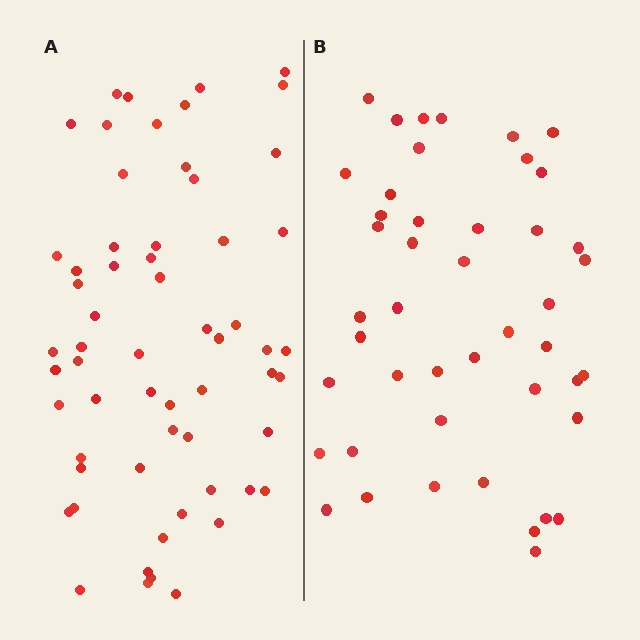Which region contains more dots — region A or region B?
Region A (the left region) has more dots.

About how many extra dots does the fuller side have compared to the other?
Region A has approximately 15 more dots than region B.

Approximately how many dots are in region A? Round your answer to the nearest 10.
About 60 dots.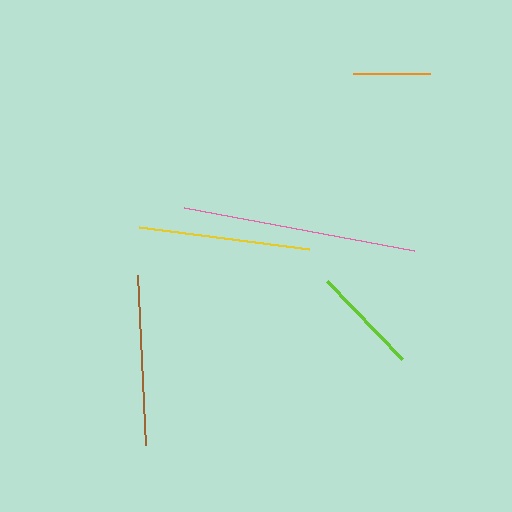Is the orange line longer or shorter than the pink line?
The pink line is longer than the orange line.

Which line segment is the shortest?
The orange line is the shortest at approximately 77 pixels.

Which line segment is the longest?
The pink line is the longest at approximately 234 pixels.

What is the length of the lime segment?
The lime segment is approximately 108 pixels long.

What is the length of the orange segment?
The orange segment is approximately 77 pixels long.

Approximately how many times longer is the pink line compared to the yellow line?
The pink line is approximately 1.4 times the length of the yellow line.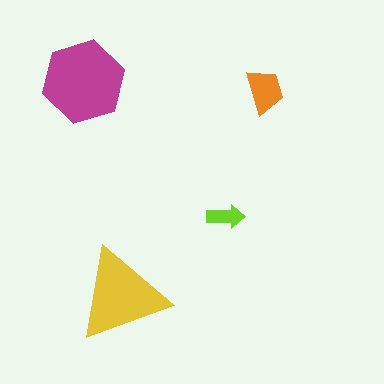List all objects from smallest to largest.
The lime arrow, the orange trapezoid, the yellow triangle, the magenta hexagon.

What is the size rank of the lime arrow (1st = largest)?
4th.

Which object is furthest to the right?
The orange trapezoid is rightmost.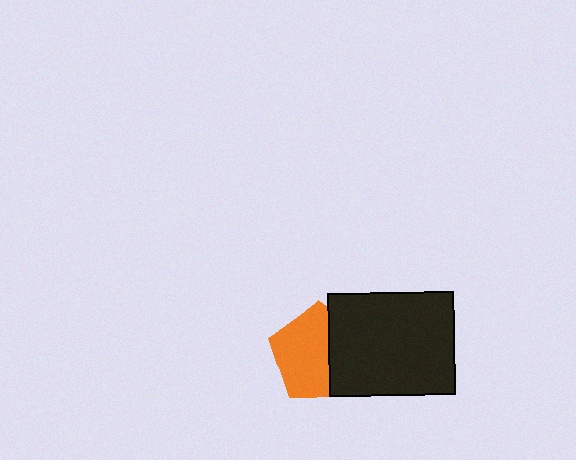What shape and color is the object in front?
The object in front is a black rectangle.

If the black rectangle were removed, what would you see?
You would see the complete orange pentagon.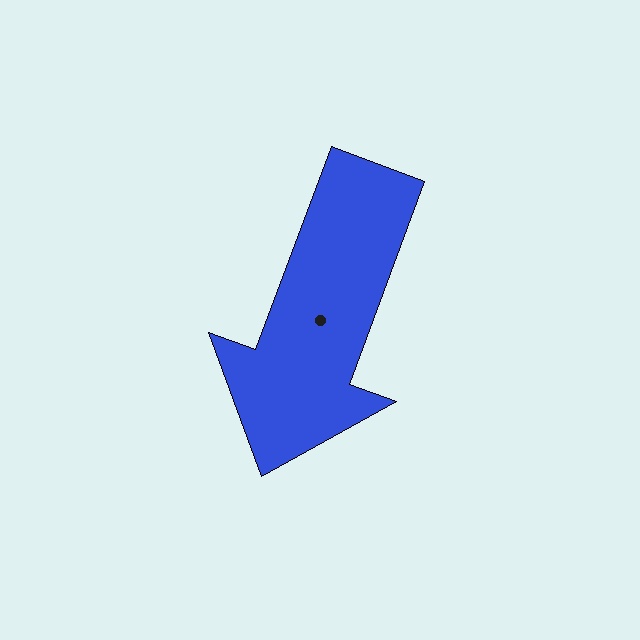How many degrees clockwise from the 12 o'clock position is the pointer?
Approximately 200 degrees.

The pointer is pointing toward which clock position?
Roughly 7 o'clock.